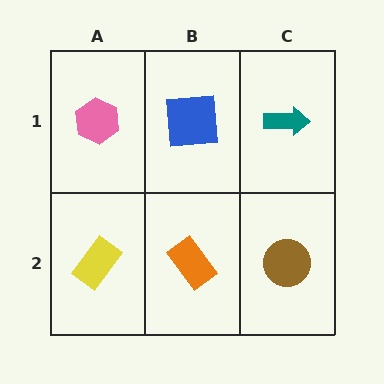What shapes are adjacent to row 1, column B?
An orange rectangle (row 2, column B), a pink hexagon (row 1, column A), a teal arrow (row 1, column C).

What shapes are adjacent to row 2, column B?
A blue square (row 1, column B), a yellow rectangle (row 2, column A), a brown circle (row 2, column C).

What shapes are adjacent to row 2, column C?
A teal arrow (row 1, column C), an orange rectangle (row 2, column B).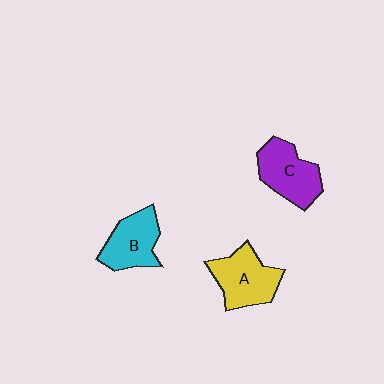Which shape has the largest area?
Shape A (yellow).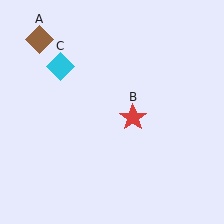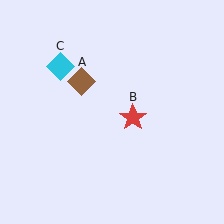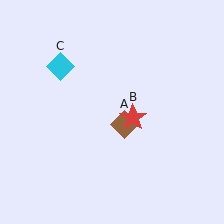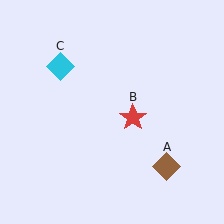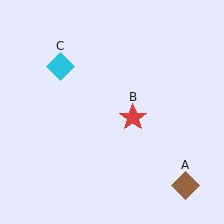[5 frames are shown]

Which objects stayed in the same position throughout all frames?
Red star (object B) and cyan diamond (object C) remained stationary.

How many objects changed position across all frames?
1 object changed position: brown diamond (object A).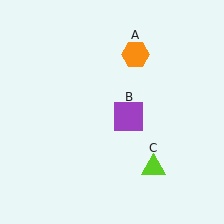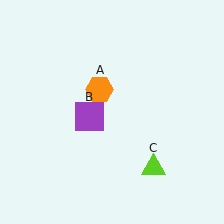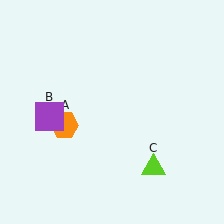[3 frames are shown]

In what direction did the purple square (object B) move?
The purple square (object B) moved left.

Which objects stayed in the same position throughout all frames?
Lime triangle (object C) remained stationary.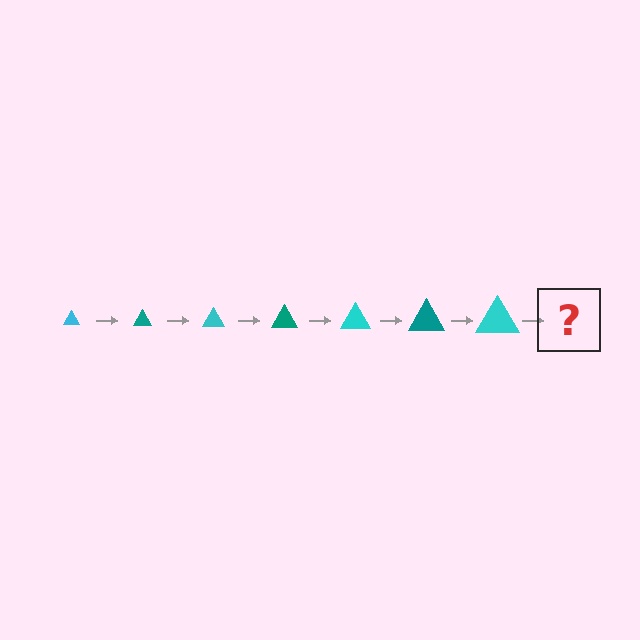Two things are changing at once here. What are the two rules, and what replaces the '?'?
The two rules are that the triangle grows larger each step and the color cycles through cyan and teal. The '?' should be a teal triangle, larger than the previous one.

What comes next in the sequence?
The next element should be a teal triangle, larger than the previous one.